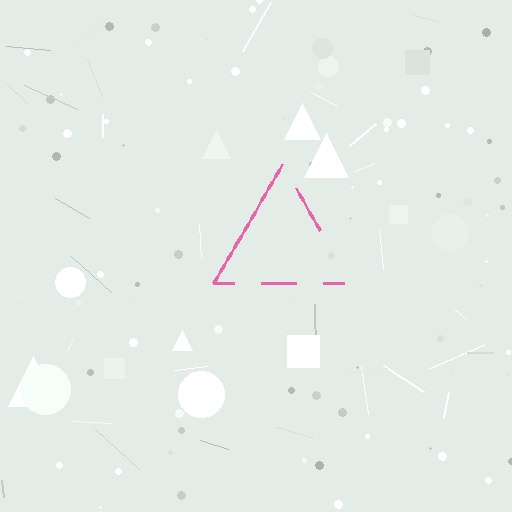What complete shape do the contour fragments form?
The contour fragments form a triangle.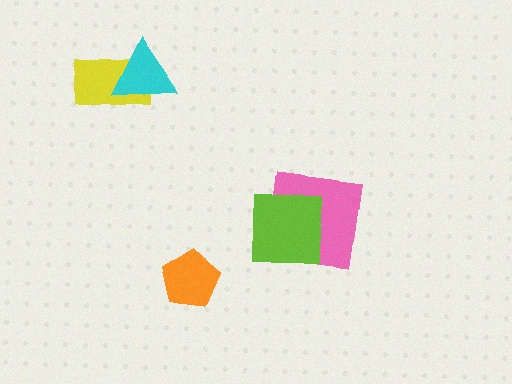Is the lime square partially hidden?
No, no other shape covers it.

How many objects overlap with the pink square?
1 object overlaps with the pink square.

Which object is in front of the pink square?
The lime square is in front of the pink square.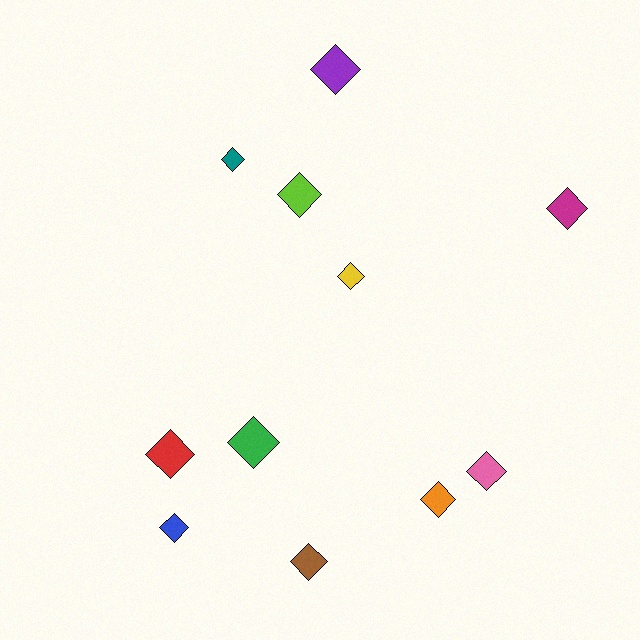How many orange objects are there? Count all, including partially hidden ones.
There is 1 orange object.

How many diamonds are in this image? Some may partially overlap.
There are 11 diamonds.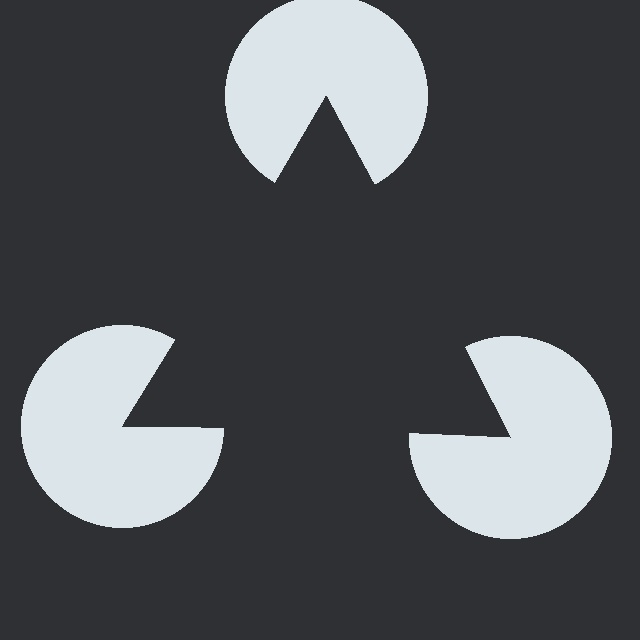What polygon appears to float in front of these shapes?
An illusory triangle — its edges are inferred from the aligned wedge cuts in the pac-man discs, not physically drawn.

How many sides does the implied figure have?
3 sides.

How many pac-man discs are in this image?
There are 3 — one at each vertex of the illusory triangle.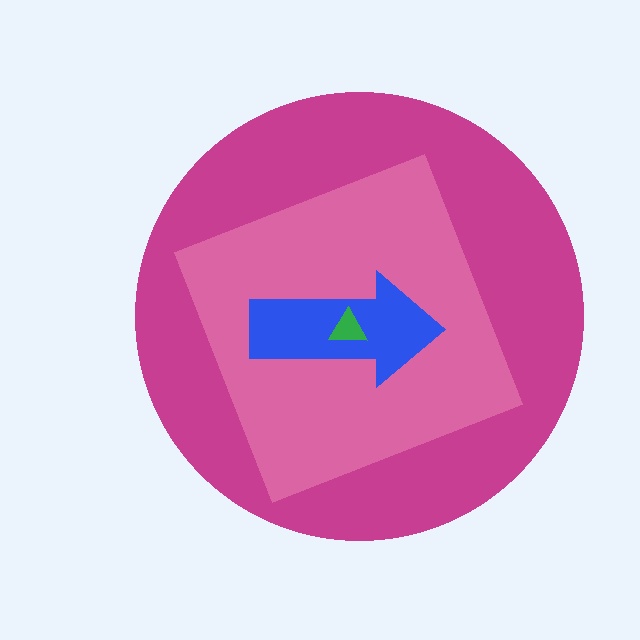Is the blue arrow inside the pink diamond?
Yes.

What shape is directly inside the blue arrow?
The green triangle.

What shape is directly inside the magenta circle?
The pink diamond.